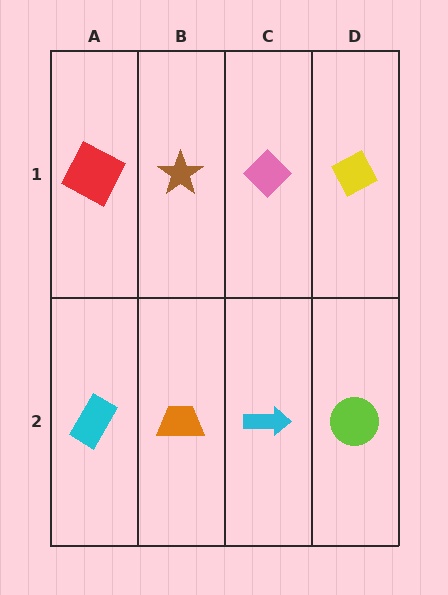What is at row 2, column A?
A cyan rectangle.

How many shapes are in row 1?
4 shapes.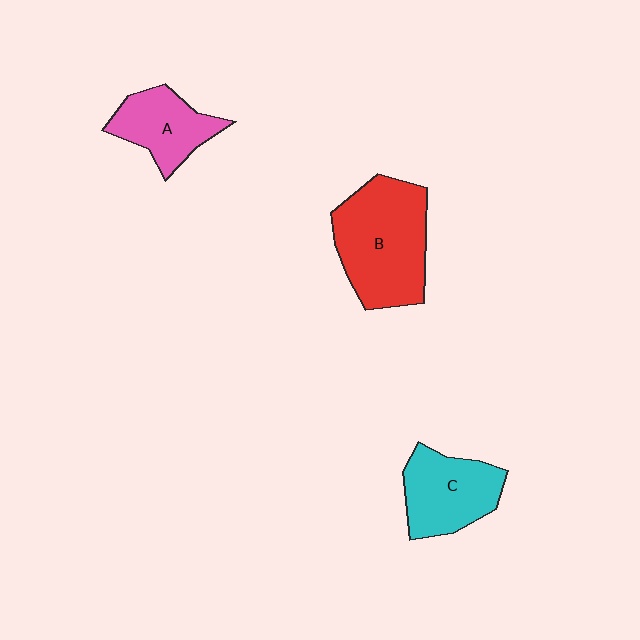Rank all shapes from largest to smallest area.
From largest to smallest: B (red), C (cyan), A (pink).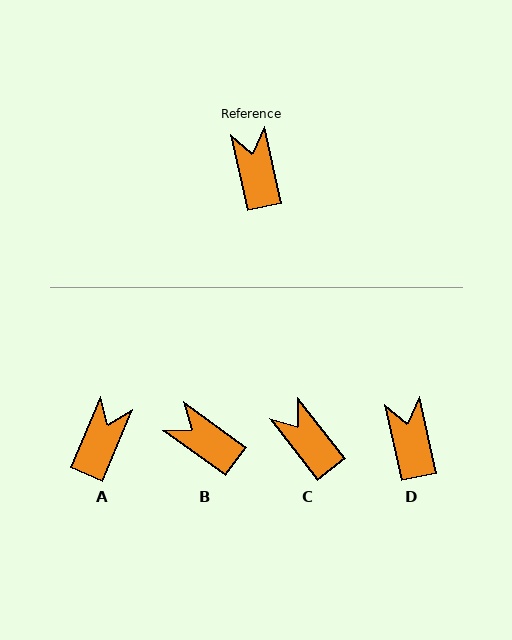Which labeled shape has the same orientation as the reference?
D.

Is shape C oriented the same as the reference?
No, it is off by about 25 degrees.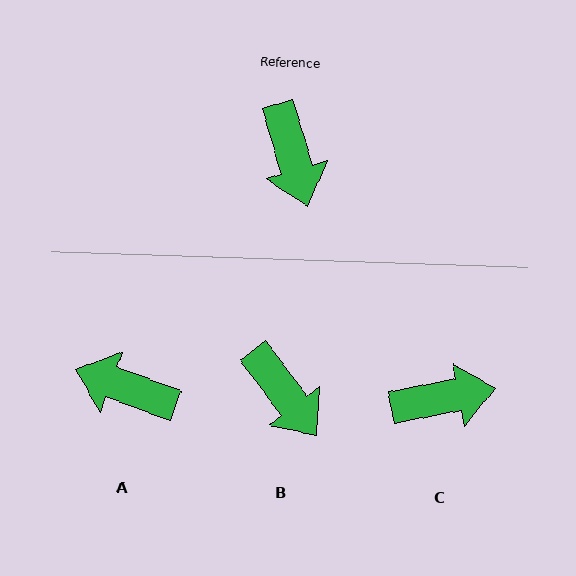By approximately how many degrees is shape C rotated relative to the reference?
Approximately 84 degrees counter-clockwise.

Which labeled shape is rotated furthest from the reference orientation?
A, about 126 degrees away.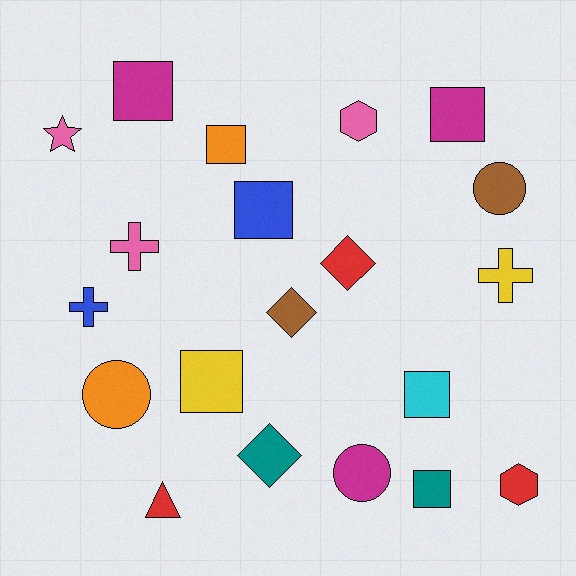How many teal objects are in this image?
There are 2 teal objects.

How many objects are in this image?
There are 20 objects.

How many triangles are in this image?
There is 1 triangle.